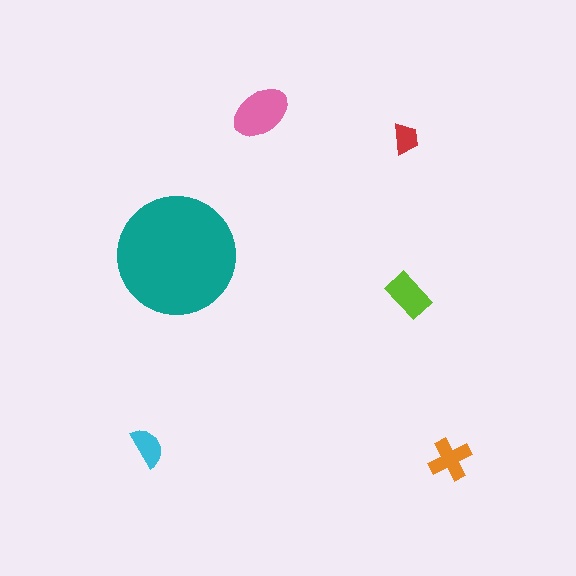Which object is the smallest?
The red trapezoid.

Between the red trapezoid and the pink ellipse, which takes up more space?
The pink ellipse.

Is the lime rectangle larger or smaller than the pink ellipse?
Smaller.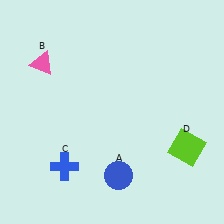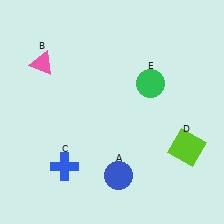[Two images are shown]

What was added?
A green circle (E) was added in Image 2.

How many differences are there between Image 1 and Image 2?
There is 1 difference between the two images.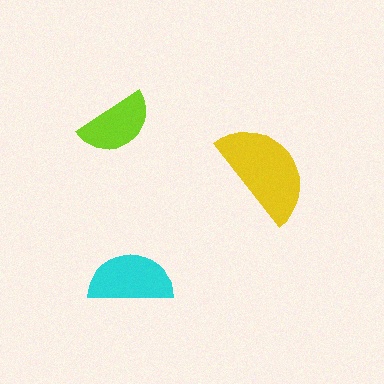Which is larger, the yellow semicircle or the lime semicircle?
The yellow one.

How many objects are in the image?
There are 3 objects in the image.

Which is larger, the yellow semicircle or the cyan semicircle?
The yellow one.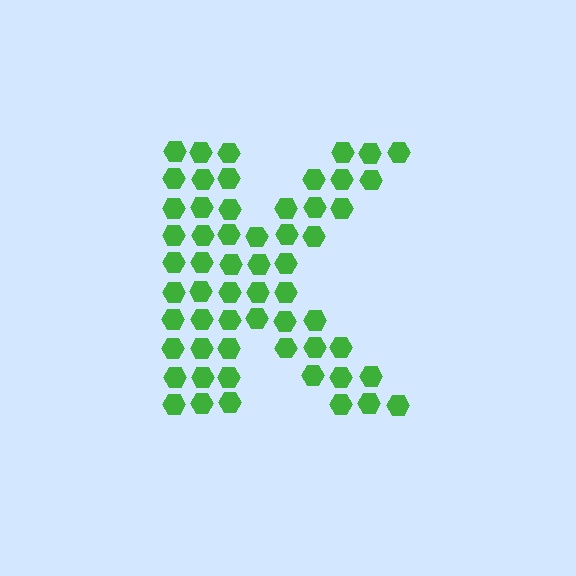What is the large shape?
The large shape is the letter K.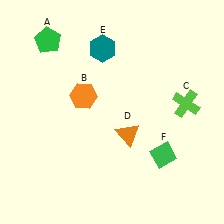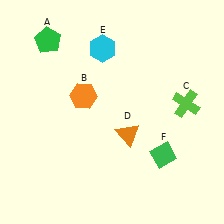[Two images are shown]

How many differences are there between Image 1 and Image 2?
There is 1 difference between the two images.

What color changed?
The hexagon (E) changed from teal in Image 1 to cyan in Image 2.